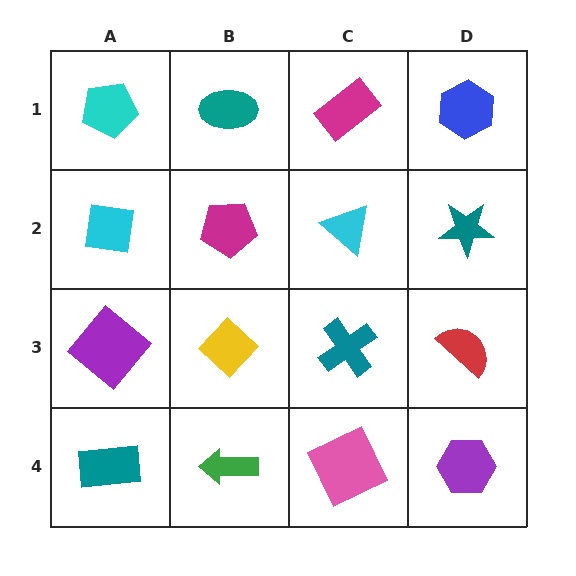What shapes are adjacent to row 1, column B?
A magenta pentagon (row 2, column B), a cyan pentagon (row 1, column A), a magenta rectangle (row 1, column C).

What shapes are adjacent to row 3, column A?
A cyan square (row 2, column A), a teal rectangle (row 4, column A), a yellow diamond (row 3, column B).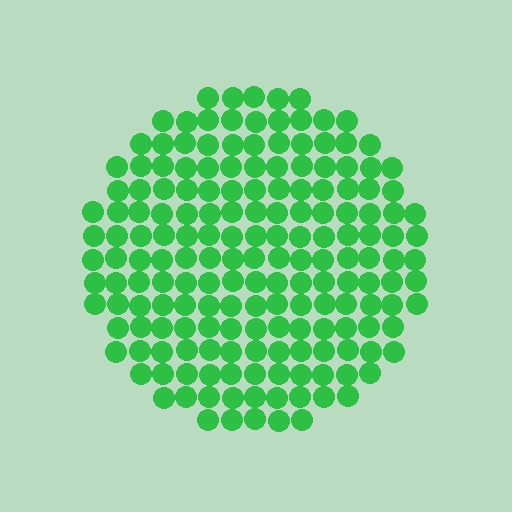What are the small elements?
The small elements are circles.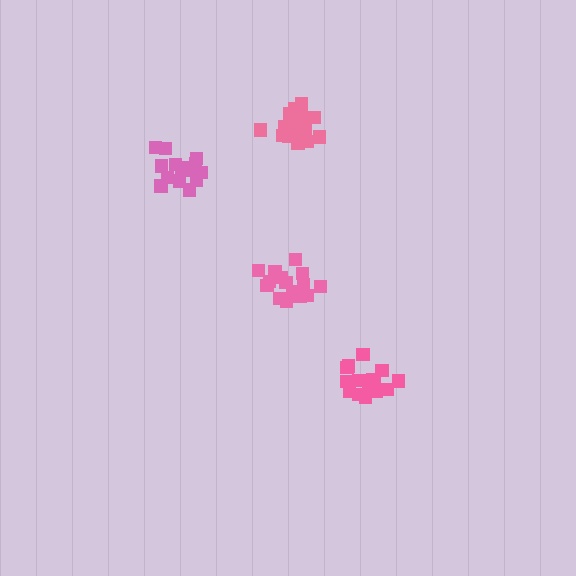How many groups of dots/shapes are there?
There are 4 groups.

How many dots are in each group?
Group 1: 15 dots, Group 2: 15 dots, Group 3: 18 dots, Group 4: 16 dots (64 total).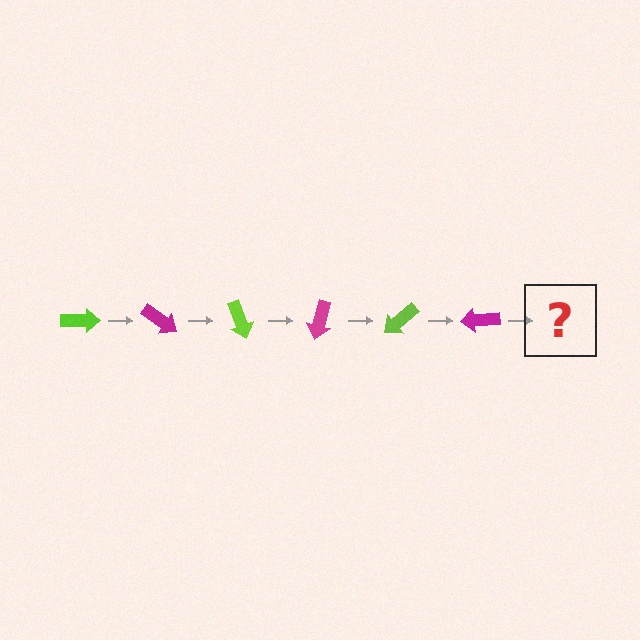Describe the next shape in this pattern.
It should be a lime arrow, rotated 210 degrees from the start.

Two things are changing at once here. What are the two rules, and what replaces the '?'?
The two rules are that it rotates 35 degrees each step and the color cycles through lime and magenta. The '?' should be a lime arrow, rotated 210 degrees from the start.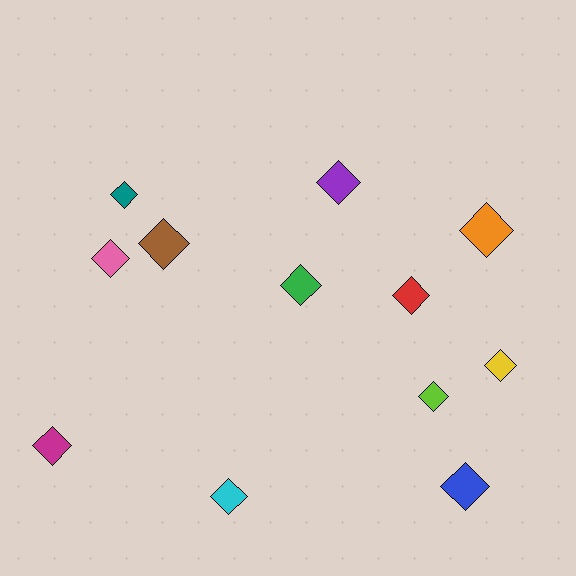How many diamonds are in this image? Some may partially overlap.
There are 12 diamonds.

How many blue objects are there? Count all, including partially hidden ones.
There is 1 blue object.